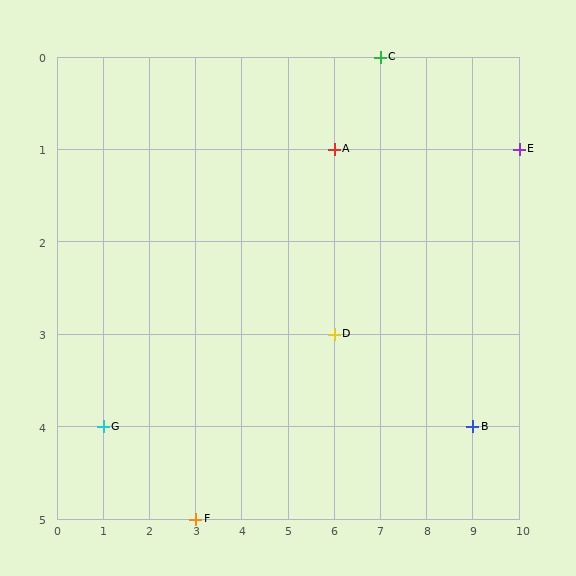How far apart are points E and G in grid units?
Points E and G are 9 columns and 3 rows apart (about 9.5 grid units diagonally).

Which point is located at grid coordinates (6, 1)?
Point A is at (6, 1).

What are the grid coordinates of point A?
Point A is at grid coordinates (6, 1).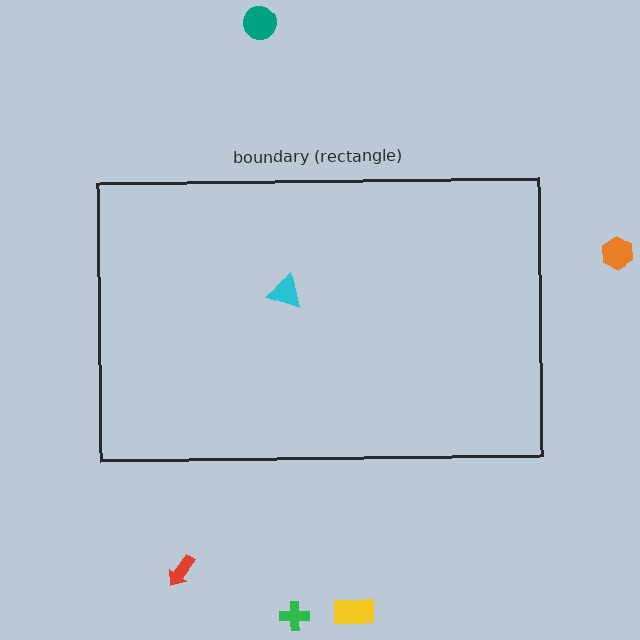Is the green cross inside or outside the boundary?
Outside.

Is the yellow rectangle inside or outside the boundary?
Outside.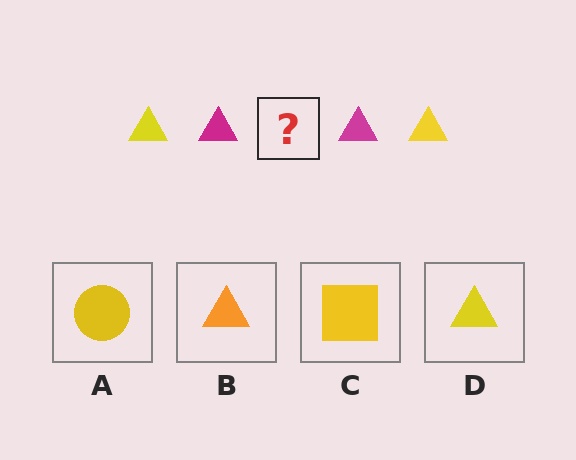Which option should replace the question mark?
Option D.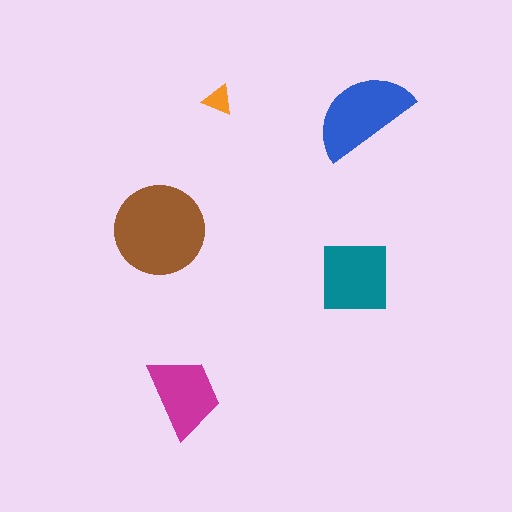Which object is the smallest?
The orange triangle.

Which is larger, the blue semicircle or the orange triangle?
The blue semicircle.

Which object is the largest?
The brown circle.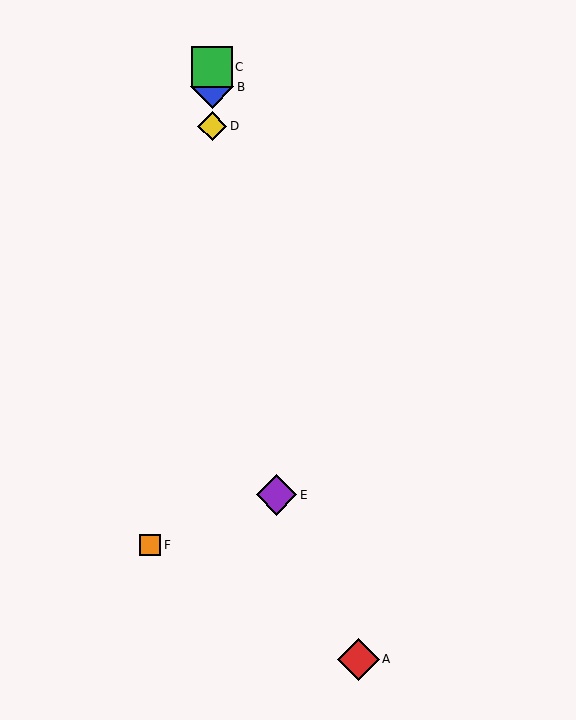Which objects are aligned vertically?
Objects B, C, D are aligned vertically.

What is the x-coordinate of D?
Object D is at x≈212.